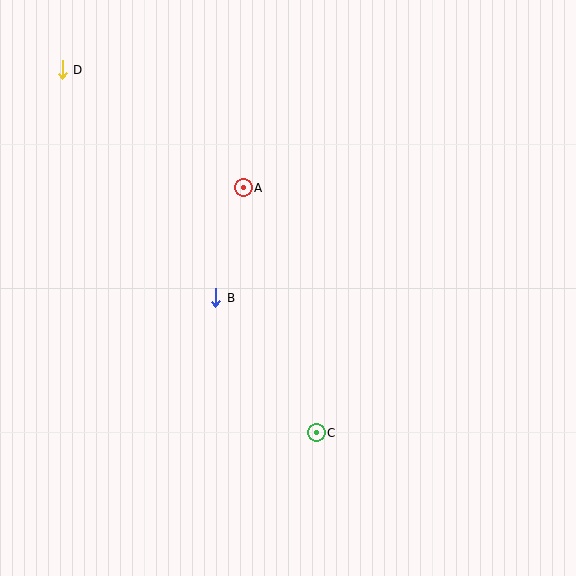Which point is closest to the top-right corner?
Point A is closest to the top-right corner.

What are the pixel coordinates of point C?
Point C is at (316, 433).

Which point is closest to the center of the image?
Point B at (216, 298) is closest to the center.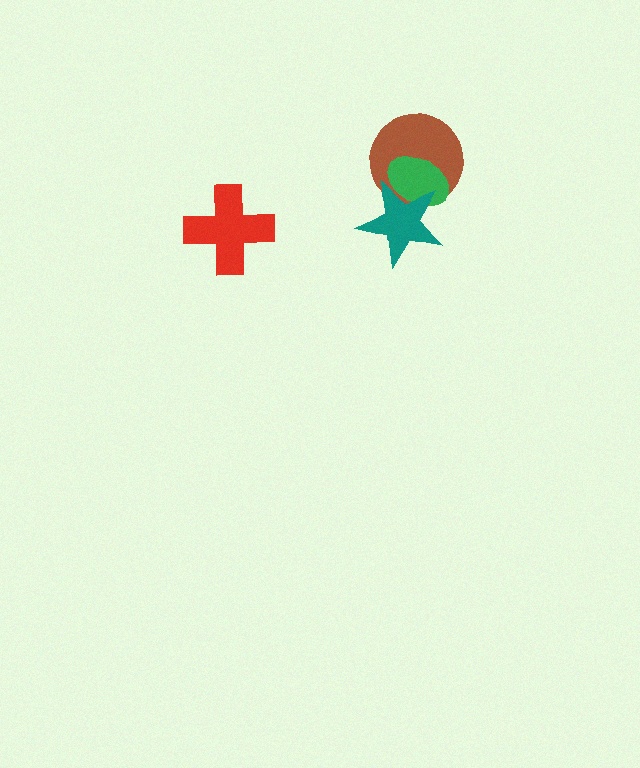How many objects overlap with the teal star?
2 objects overlap with the teal star.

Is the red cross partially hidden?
No, no other shape covers it.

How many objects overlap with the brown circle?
2 objects overlap with the brown circle.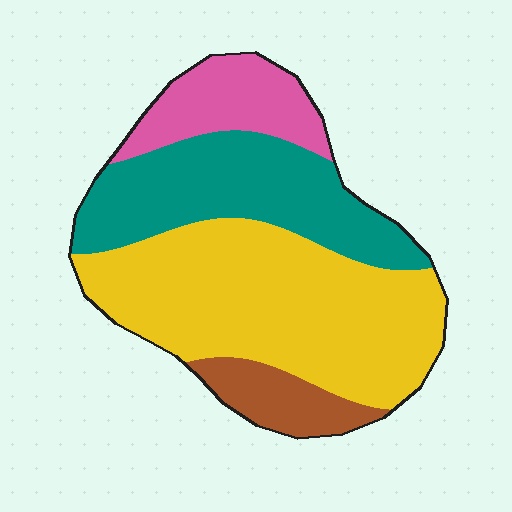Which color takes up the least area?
Brown, at roughly 10%.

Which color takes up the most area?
Yellow, at roughly 50%.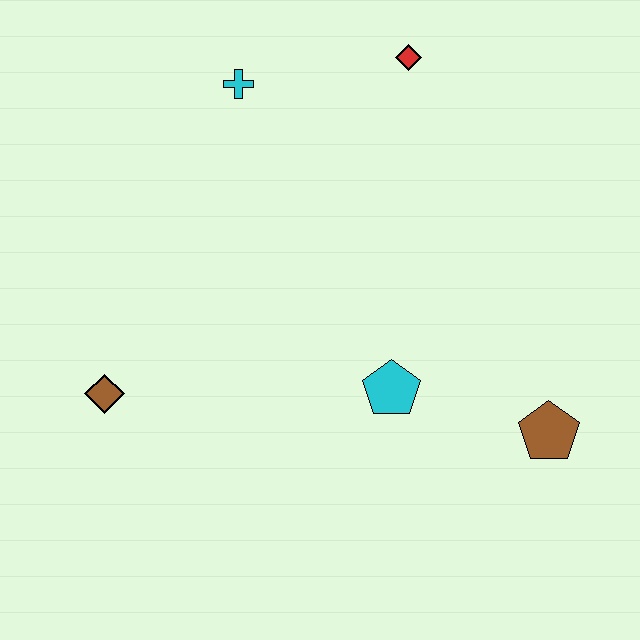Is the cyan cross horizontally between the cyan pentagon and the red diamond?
No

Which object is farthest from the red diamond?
The brown diamond is farthest from the red diamond.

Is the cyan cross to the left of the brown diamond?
No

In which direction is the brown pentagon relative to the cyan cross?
The brown pentagon is below the cyan cross.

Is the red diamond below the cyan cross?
No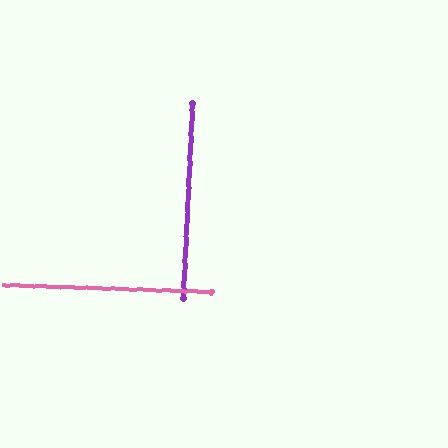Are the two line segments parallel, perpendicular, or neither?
Perpendicular — they meet at approximately 89°.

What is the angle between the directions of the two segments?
Approximately 89 degrees.